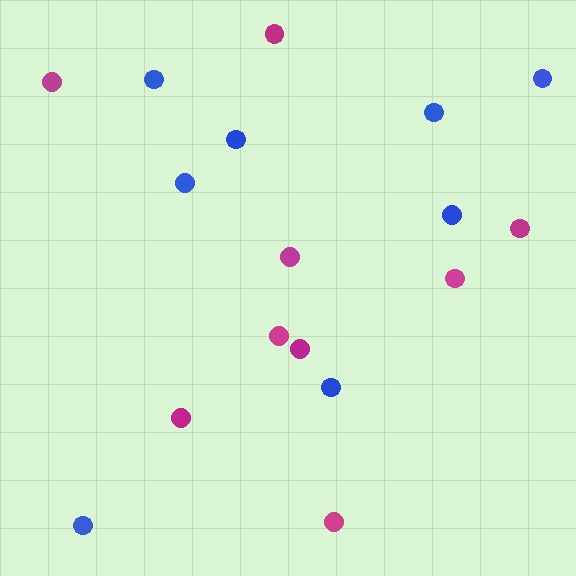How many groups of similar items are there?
There are 2 groups: one group of magenta circles (9) and one group of blue circles (8).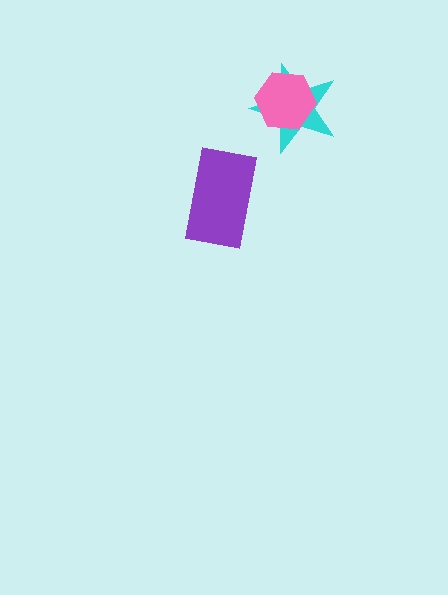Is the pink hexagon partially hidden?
No, no other shape covers it.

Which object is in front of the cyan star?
The pink hexagon is in front of the cyan star.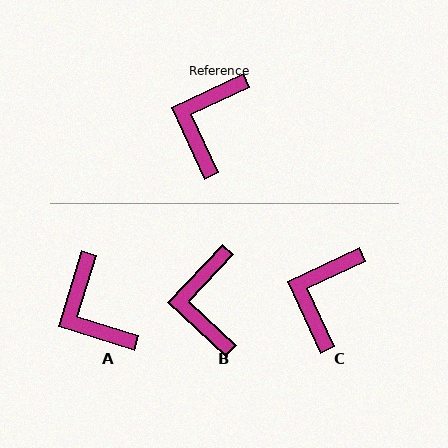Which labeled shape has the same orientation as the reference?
C.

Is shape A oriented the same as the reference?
No, it is off by about 48 degrees.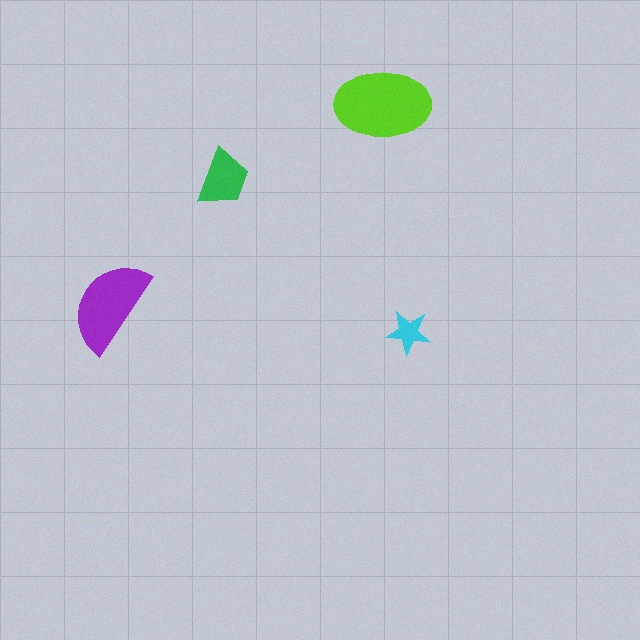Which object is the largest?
The lime ellipse.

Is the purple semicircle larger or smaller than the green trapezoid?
Larger.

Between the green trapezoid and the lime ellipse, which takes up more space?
The lime ellipse.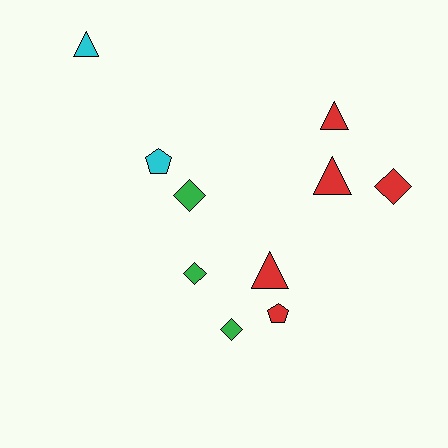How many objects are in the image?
There are 10 objects.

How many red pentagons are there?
There is 1 red pentagon.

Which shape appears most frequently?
Diamond, with 4 objects.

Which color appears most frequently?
Red, with 5 objects.